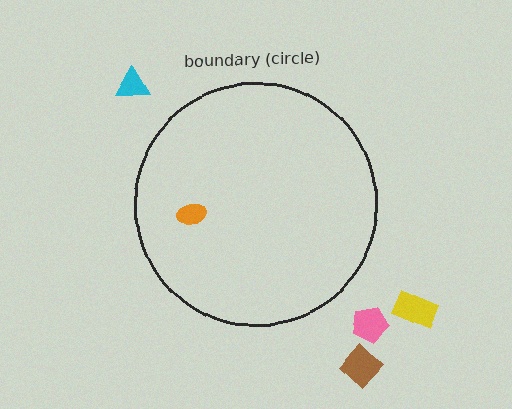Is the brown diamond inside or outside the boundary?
Outside.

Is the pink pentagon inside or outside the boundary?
Outside.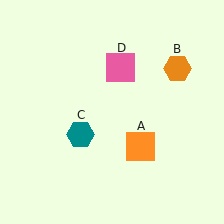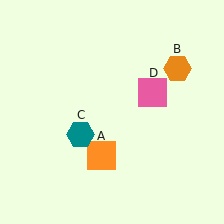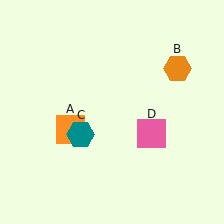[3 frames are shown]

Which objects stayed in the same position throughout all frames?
Orange hexagon (object B) and teal hexagon (object C) remained stationary.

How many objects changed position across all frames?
2 objects changed position: orange square (object A), pink square (object D).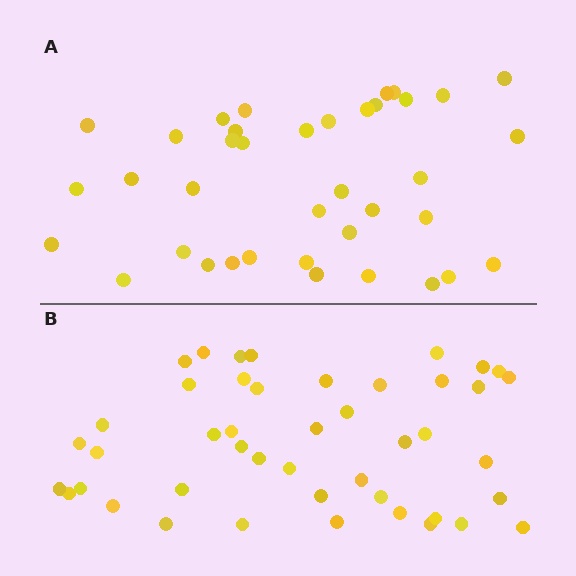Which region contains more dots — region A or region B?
Region B (the bottom region) has more dots.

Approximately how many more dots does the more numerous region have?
Region B has roughly 8 or so more dots than region A.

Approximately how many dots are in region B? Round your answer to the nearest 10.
About 40 dots. (The exact count is 45, which rounds to 40.)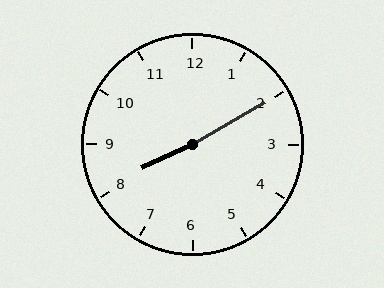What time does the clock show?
8:10.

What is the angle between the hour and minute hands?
Approximately 175 degrees.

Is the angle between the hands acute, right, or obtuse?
It is obtuse.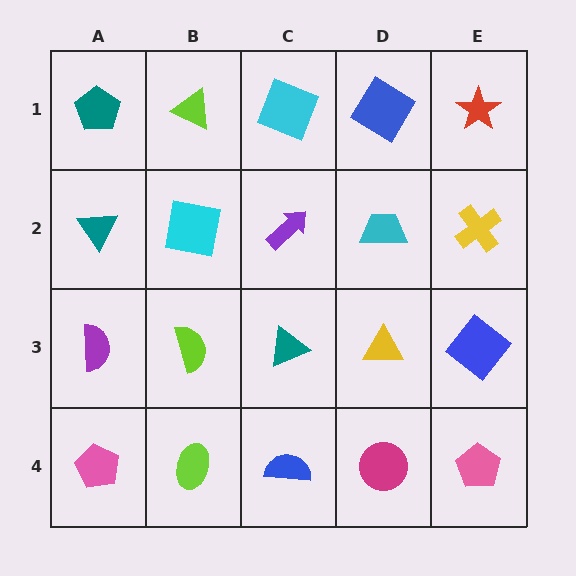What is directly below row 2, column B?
A lime semicircle.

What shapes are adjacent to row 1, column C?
A purple arrow (row 2, column C), a lime triangle (row 1, column B), a blue diamond (row 1, column D).